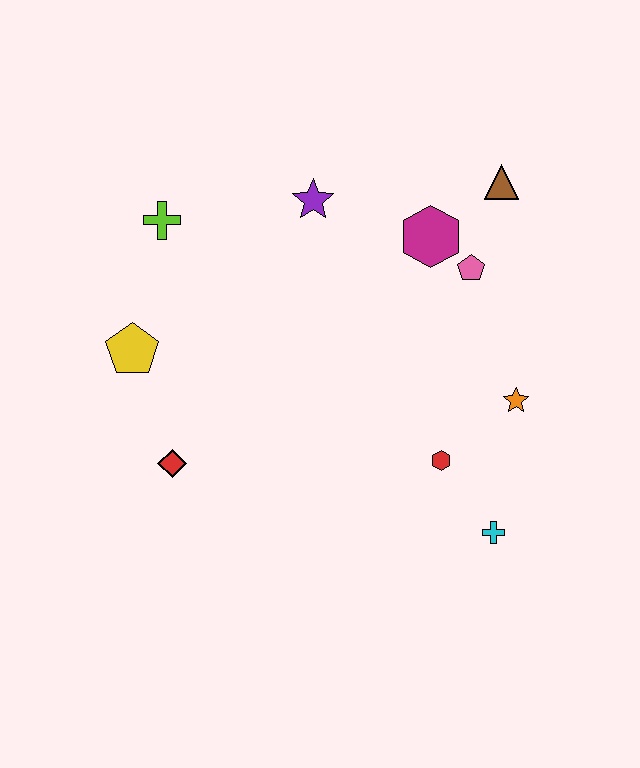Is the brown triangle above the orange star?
Yes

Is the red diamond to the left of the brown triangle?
Yes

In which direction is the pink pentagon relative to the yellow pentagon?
The pink pentagon is to the right of the yellow pentagon.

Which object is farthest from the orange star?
The lime cross is farthest from the orange star.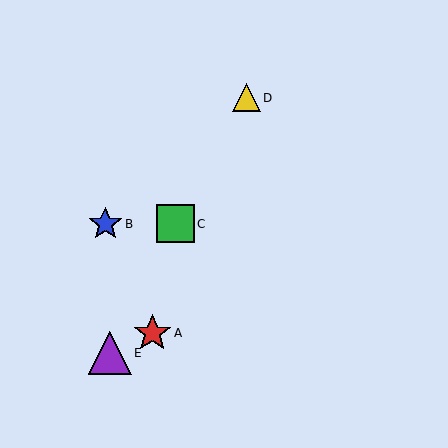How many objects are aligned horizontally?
2 objects (B, C) are aligned horizontally.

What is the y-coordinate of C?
Object C is at y≈224.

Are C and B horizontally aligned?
Yes, both are at y≈224.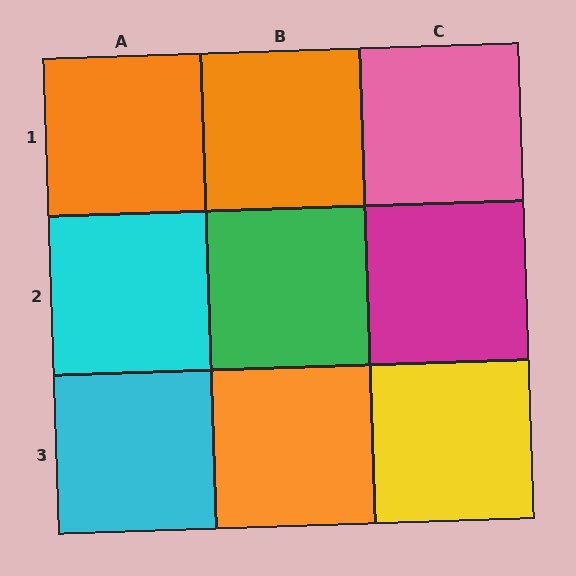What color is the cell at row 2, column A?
Cyan.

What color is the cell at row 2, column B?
Green.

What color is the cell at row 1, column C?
Pink.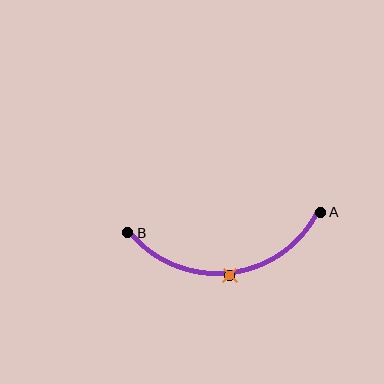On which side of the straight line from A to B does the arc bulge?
The arc bulges below the straight line connecting A and B.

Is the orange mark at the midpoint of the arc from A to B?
Yes. The orange mark lies on the arc at equal arc-length from both A and B — it is the arc midpoint.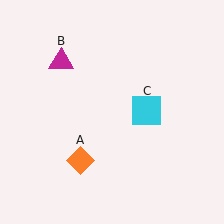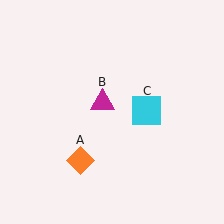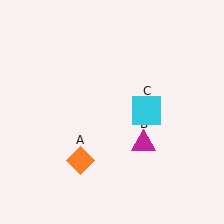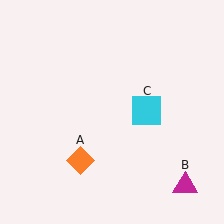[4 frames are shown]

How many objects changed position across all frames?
1 object changed position: magenta triangle (object B).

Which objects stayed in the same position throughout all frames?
Orange diamond (object A) and cyan square (object C) remained stationary.